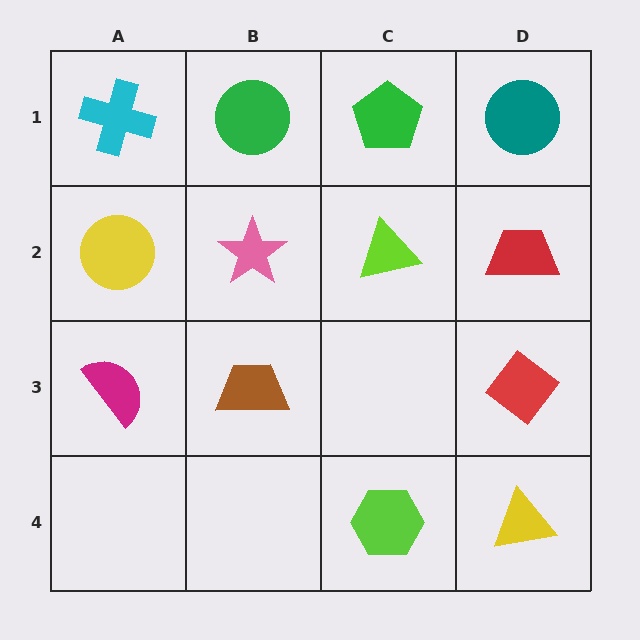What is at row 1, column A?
A cyan cross.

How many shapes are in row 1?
4 shapes.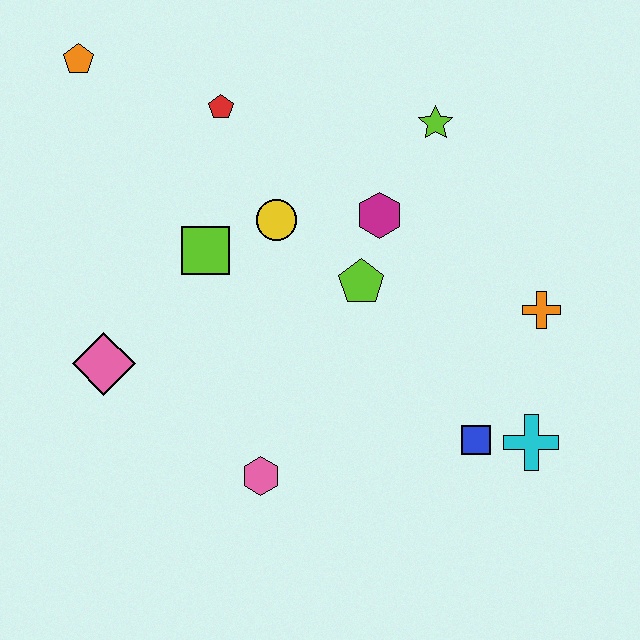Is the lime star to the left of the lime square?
No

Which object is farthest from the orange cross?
The orange pentagon is farthest from the orange cross.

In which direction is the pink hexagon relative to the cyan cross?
The pink hexagon is to the left of the cyan cross.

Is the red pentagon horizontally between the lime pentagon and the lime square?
Yes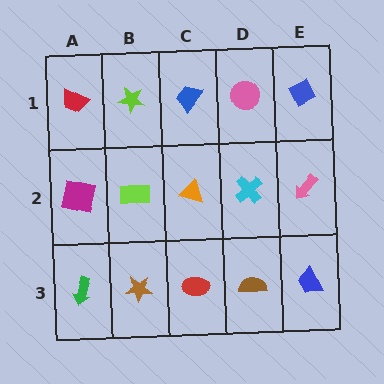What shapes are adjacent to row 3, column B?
A lime rectangle (row 2, column B), a green arrow (row 3, column A), a red ellipse (row 3, column C).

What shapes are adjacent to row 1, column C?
An orange triangle (row 2, column C), a lime star (row 1, column B), a pink circle (row 1, column D).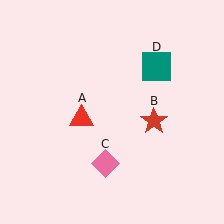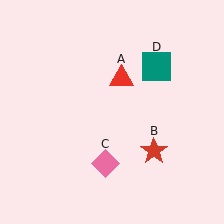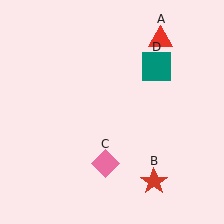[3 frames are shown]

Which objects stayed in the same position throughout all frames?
Pink diamond (object C) and teal square (object D) remained stationary.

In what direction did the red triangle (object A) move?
The red triangle (object A) moved up and to the right.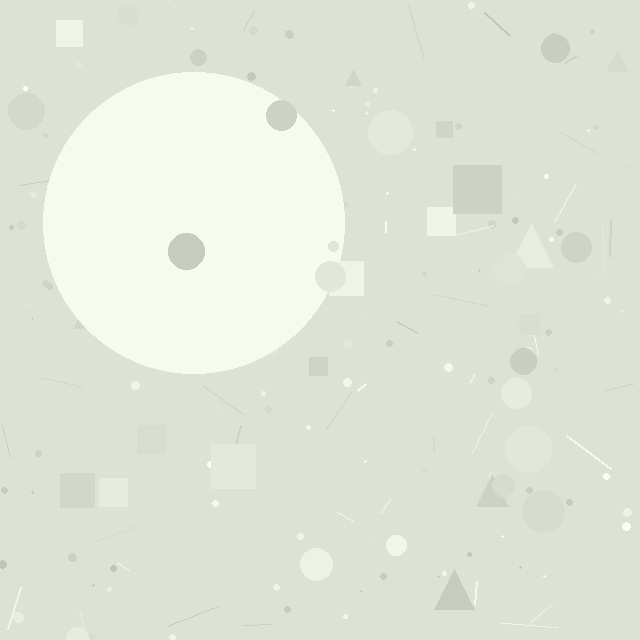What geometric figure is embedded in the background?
A circle is embedded in the background.